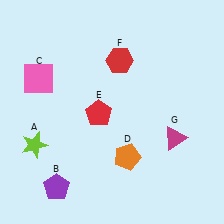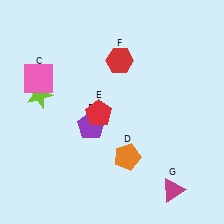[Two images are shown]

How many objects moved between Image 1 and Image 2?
3 objects moved between the two images.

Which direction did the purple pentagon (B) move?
The purple pentagon (B) moved up.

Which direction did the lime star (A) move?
The lime star (A) moved up.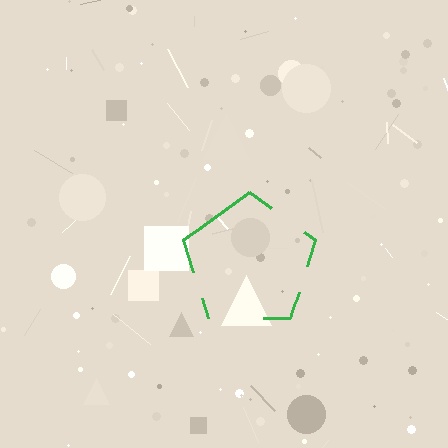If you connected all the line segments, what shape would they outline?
They would outline a pentagon.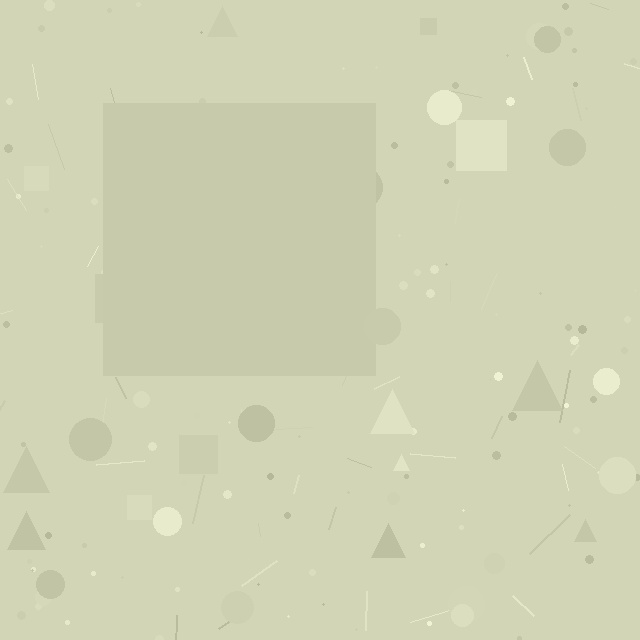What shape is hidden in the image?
A square is hidden in the image.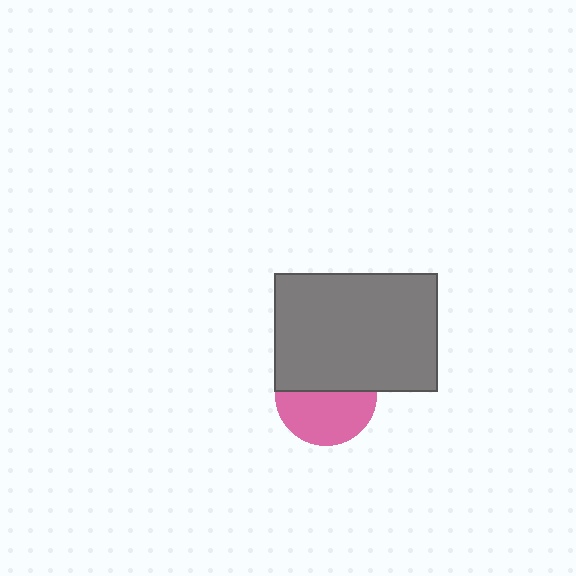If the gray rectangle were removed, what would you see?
You would see the complete pink circle.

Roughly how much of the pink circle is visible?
About half of it is visible (roughly 54%).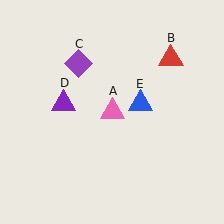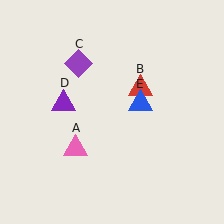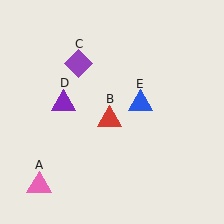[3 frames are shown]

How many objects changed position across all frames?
2 objects changed position: pink triangle (object A), red triangle (object B).